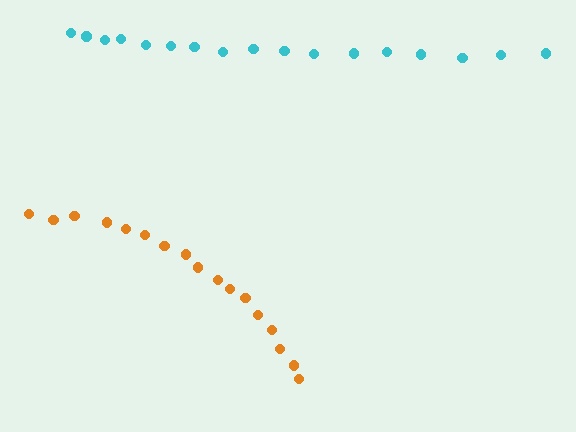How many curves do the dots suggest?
There are 2 distinct paths.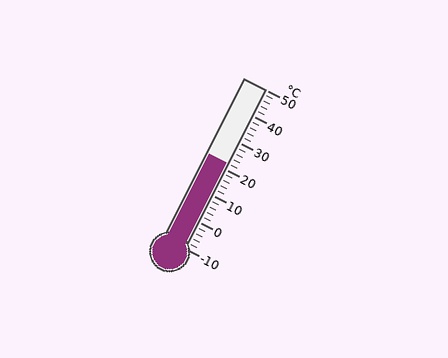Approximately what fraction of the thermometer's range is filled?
The thermometer is filled to approximately 55% of its range.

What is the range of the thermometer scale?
The thermometer scale ranges from -10°C to 50°C.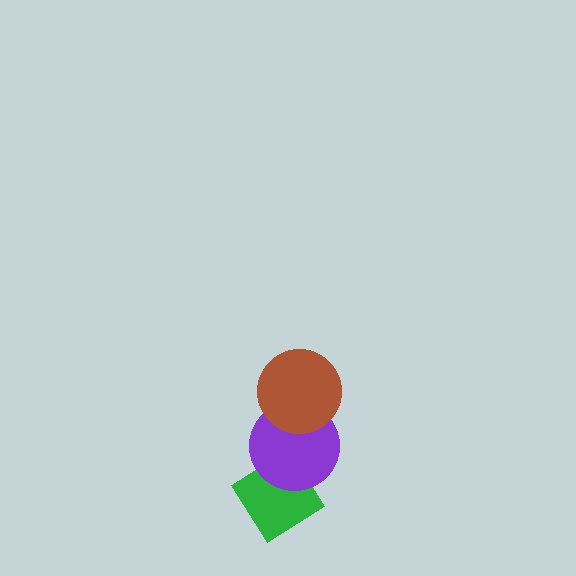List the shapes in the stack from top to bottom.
From top to bottom: the brown circle, the purple circle, the green diamond.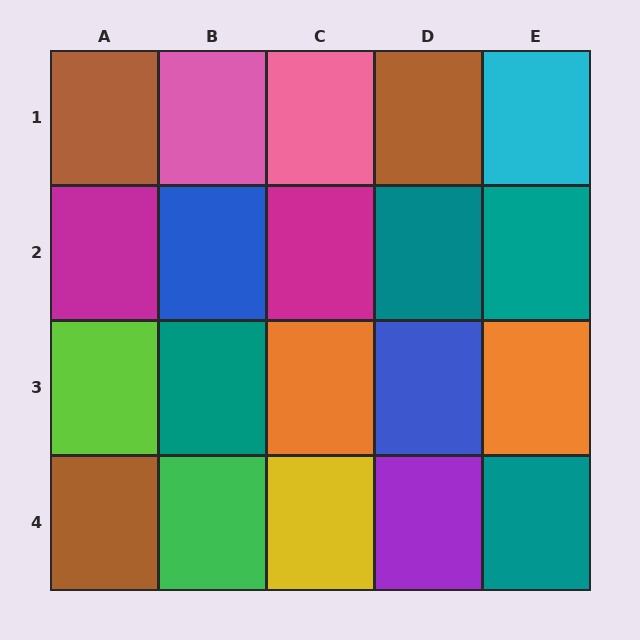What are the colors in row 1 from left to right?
Brown, pink, pink, brown, cyan.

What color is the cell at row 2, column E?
Teal.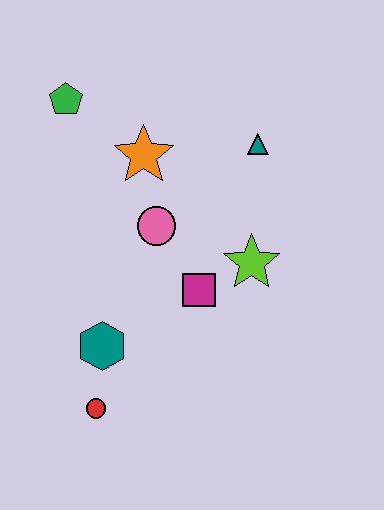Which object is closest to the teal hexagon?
The red circle is closest to the teal hexagon.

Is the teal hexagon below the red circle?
No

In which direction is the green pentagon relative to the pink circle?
The green pentagon is above the pink circle.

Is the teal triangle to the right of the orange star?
Yes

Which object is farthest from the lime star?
The green pentagon is farthest from the lime star.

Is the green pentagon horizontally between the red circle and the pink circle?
No